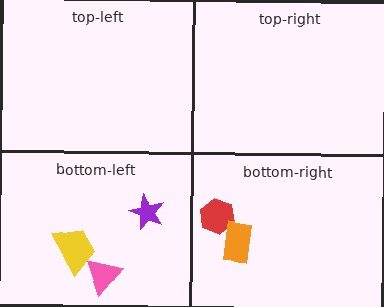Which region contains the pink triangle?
The bottom-left region.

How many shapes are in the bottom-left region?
3.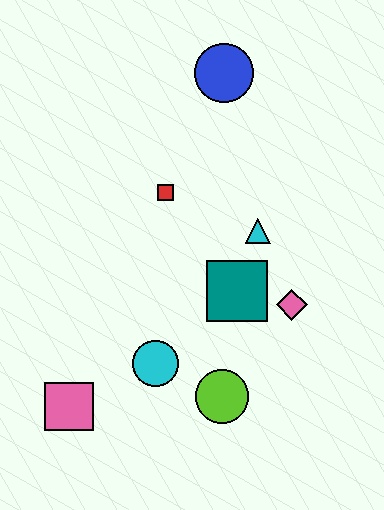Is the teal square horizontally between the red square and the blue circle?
No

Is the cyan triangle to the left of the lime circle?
No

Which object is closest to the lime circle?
The cyan circle is closest to the lime circle.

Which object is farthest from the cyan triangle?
The pink square is farthest from the cyan triangle.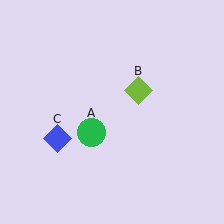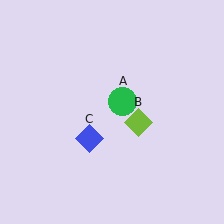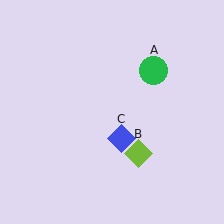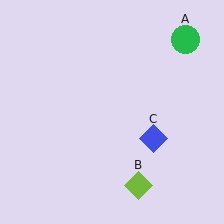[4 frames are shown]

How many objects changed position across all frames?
3 objects changed position: green circle (object A), lime diamond (object B), blue diamond (object C).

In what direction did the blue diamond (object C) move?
The blue diamond (object C) moved right.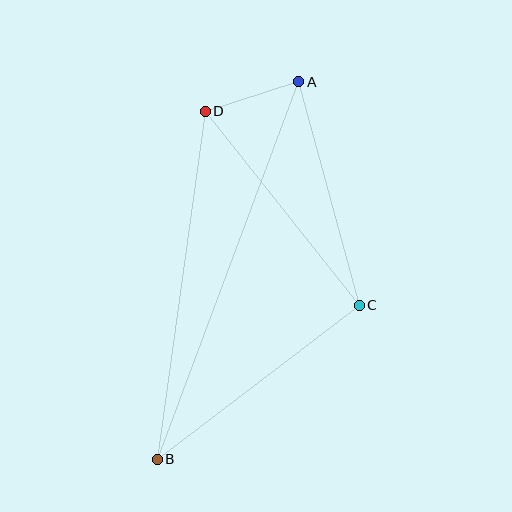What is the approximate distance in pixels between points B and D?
The distance between B and D is approximately 351 pixels.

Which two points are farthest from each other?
Points A and B are farthest from each other.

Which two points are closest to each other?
Points A and D are closest to each other.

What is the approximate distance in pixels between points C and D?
The distance between C and D is approximately 247 pixels.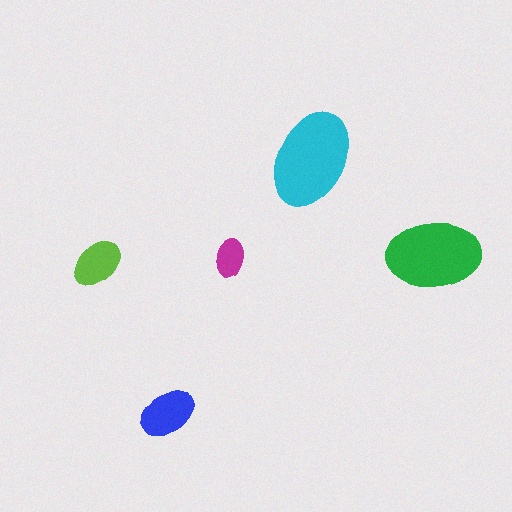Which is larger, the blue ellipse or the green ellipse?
The green one.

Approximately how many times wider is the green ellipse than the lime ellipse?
About 2 times wider.